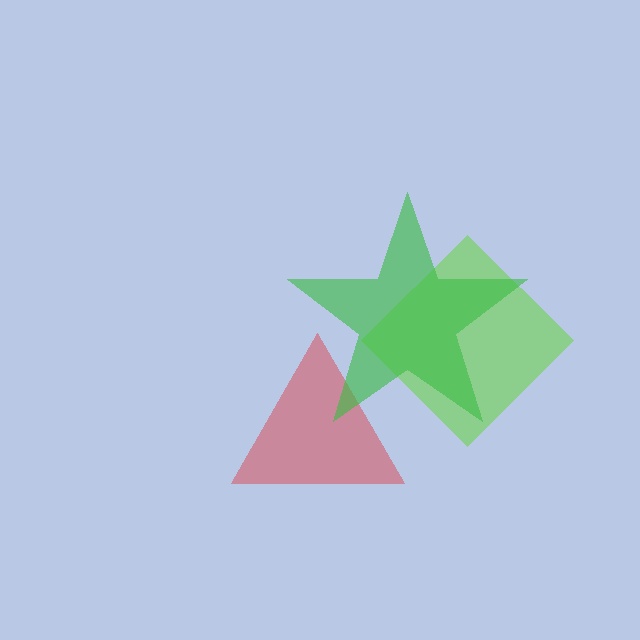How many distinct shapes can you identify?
There are 3 distinct shapes: a red triangle, a lime diamond, a green star.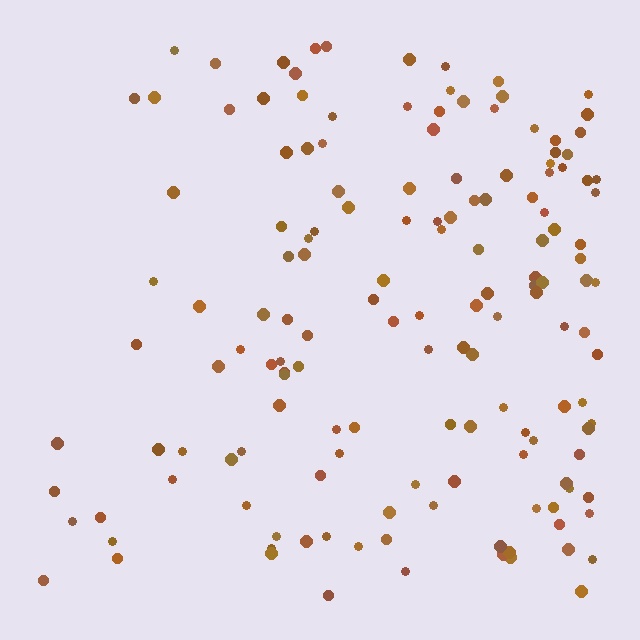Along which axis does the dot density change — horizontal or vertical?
Horizontal.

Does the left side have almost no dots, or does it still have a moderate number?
Still a moderate number, just noticeably fewer than the right.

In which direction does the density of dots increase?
From left to right, with the right side densest.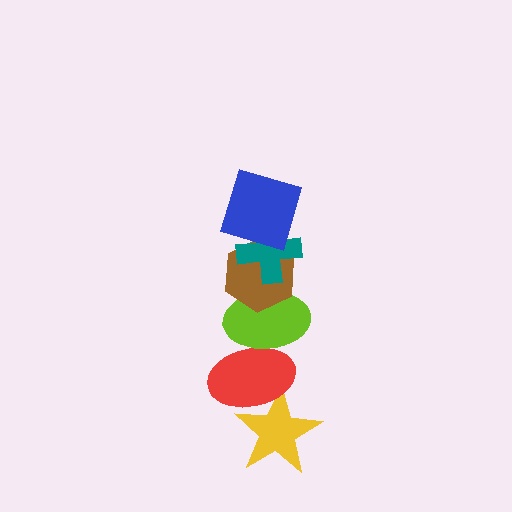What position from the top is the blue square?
The blue square is 1st from the top.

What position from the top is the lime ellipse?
The lime ellipse is 4th from the top.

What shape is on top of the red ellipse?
The lime ellipse is on top of the red ellipse.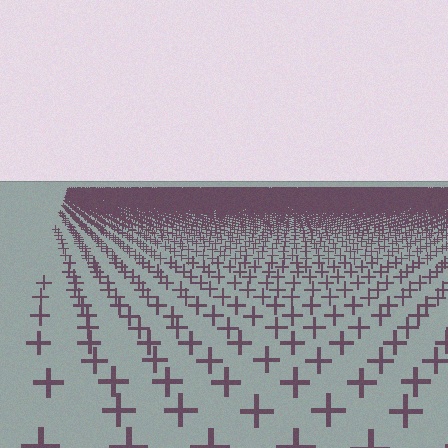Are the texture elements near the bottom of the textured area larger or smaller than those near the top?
Larger. Near the bottom, elements are closer to the viewer and appear at a bigger on-screen size.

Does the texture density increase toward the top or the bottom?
Density increases toward the top.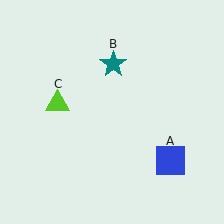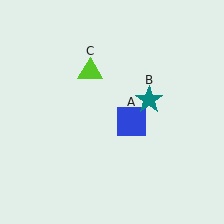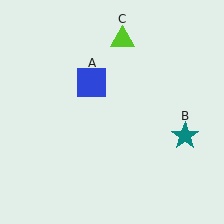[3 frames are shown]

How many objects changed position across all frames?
3 objects changed position: blue square (object A), teal star (object B), lime triangle (object C).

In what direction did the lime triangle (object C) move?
The lime triangle (object C) moved up and to the right.